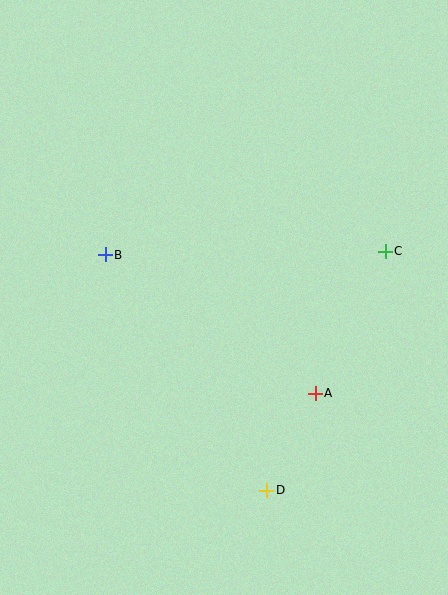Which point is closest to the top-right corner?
Point C is closest to the top-right corner.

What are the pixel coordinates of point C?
Point C is at (385, 251).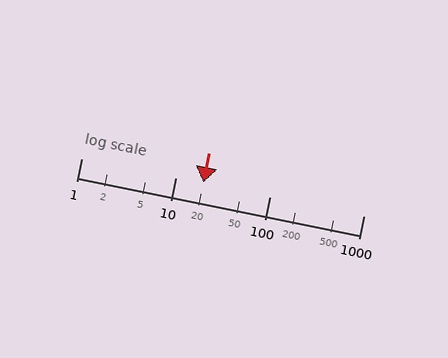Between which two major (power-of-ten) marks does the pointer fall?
The pointer is between 10 and 100.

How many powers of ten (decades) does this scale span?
The scale spans 3 decades, from 1 to 1000.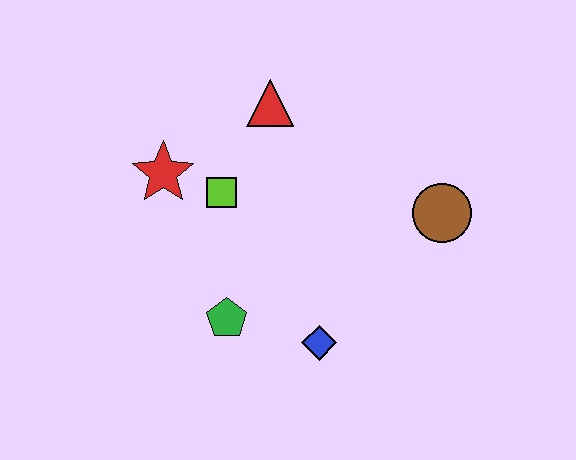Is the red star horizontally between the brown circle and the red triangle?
No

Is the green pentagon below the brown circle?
Yes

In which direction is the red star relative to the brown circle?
The red star is to the left of the brown circle.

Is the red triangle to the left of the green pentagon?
No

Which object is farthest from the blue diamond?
The red triangle is farthest from the blue diamond.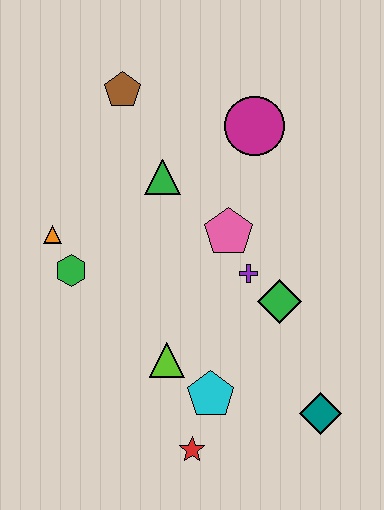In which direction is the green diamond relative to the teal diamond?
The green diamond is above the teal diamond.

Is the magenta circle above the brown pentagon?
No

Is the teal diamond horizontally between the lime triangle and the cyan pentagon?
No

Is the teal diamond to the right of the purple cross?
Yes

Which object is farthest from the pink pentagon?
The red star is farthest from the pink pentagon.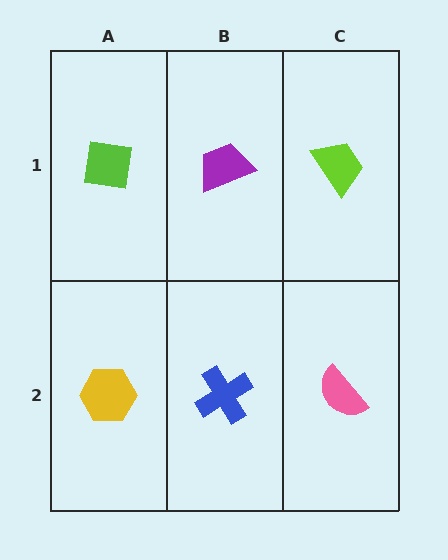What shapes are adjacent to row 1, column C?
A pink semicircle (row 2, column C), a purple trapezoid (row 1, column B).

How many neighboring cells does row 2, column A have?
2.